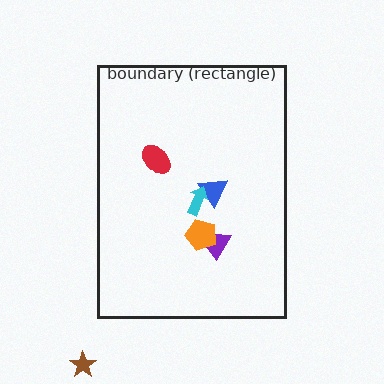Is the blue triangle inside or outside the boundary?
Inside.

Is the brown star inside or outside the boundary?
Outside.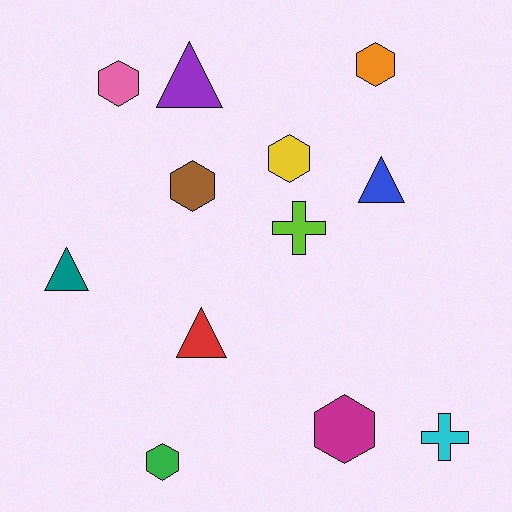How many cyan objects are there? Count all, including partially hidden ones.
There is 1 cyan object.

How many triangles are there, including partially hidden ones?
There are 4 triangles.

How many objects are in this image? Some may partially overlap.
There are 12 objects.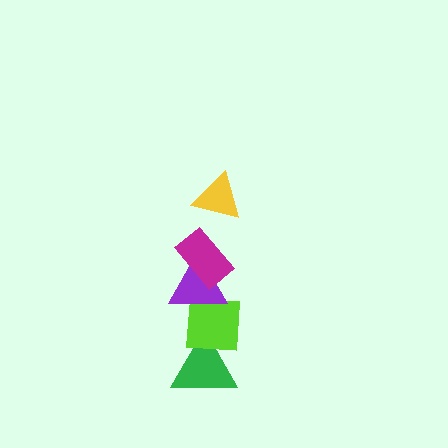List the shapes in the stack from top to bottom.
From top to bottom: the yellow triangle, the magenta rectangle, the purple triangle, the lime square, the green triangle.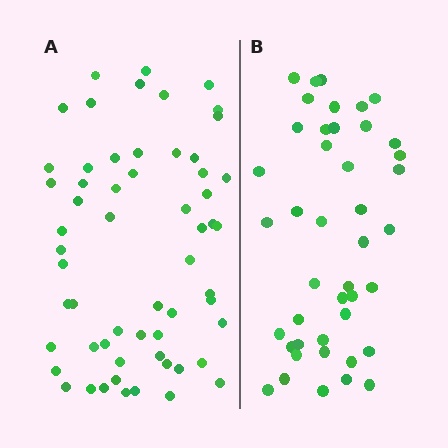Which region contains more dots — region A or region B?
Region A (the left region) has more dots.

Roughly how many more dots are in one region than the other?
Region A has approximately 15 more dots than region B.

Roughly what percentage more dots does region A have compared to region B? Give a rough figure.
About 35% more.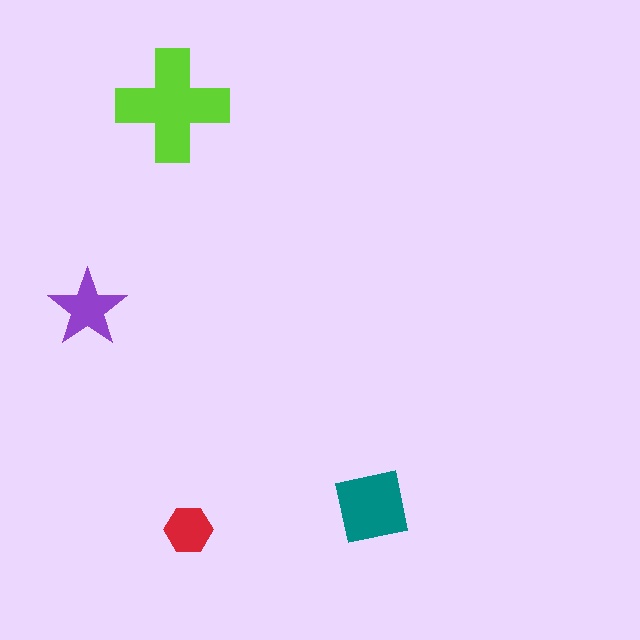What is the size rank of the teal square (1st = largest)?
2nd.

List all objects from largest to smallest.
The lime cross, the teal square, the purple star, the red hexagon.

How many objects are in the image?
There are 4 objects in the image.